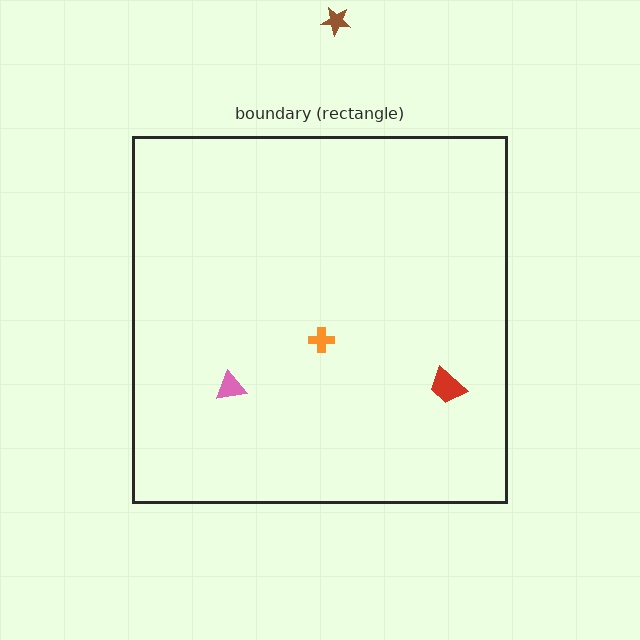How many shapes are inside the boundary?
3 inside, 1 outside.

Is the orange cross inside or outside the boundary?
Inside.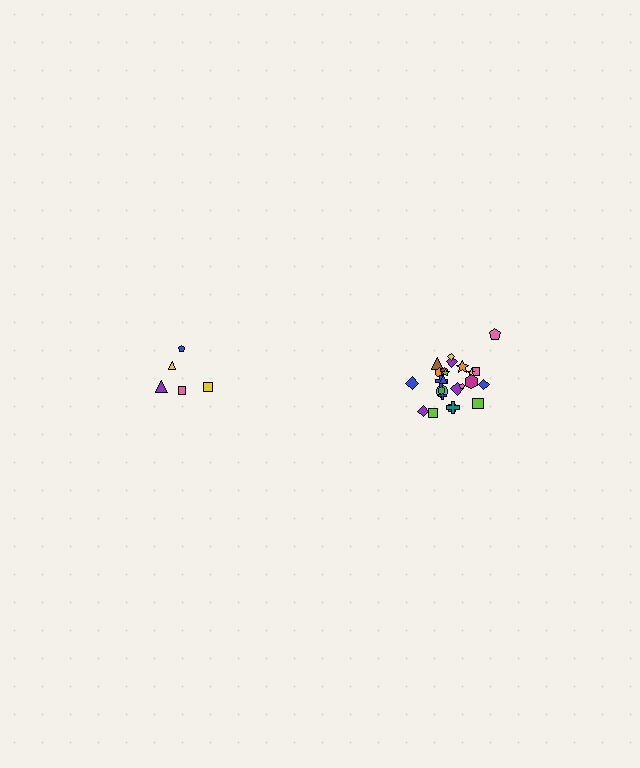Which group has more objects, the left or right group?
The right group.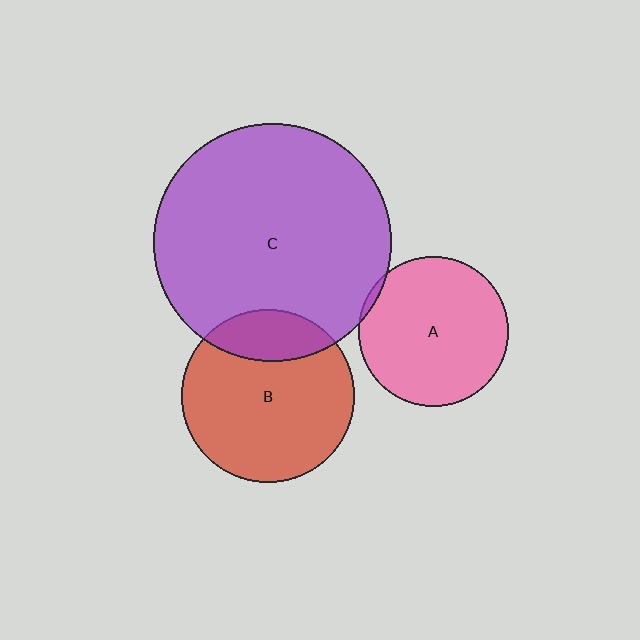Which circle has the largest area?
Circle C (purple).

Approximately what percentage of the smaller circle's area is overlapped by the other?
Approximately 5%.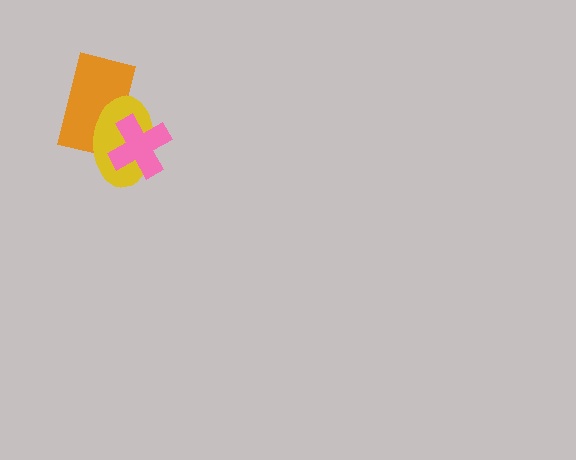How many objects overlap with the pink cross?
2 objects overlap with the pink cross.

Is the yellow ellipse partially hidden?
Yes, it is partially covered by another shape.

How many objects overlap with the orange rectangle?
2 objects overlap with the orange rectangle.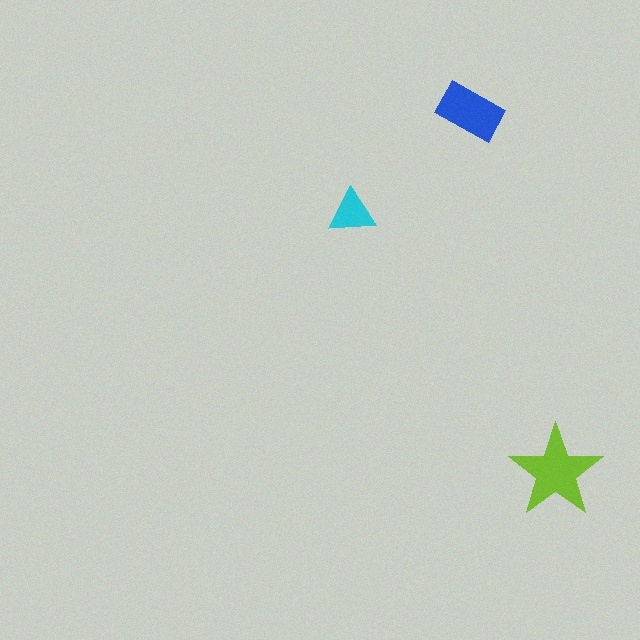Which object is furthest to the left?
The cyan triangle is leftmost.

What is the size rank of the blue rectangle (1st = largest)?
2nd.